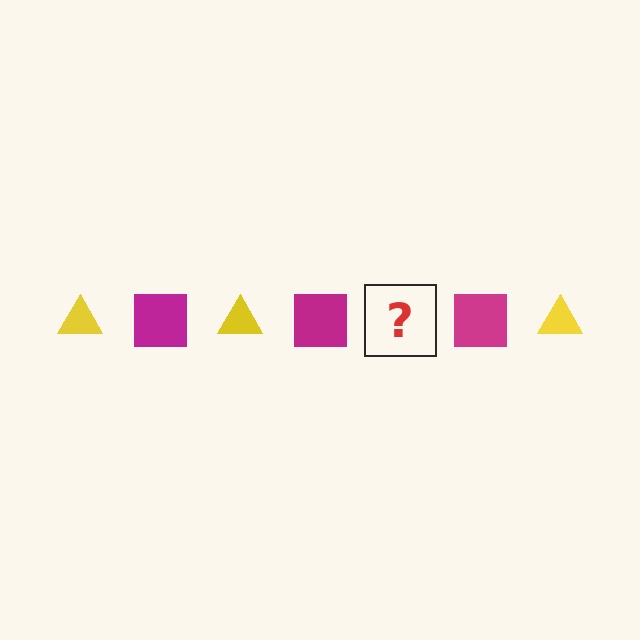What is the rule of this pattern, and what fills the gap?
The rule is that the pattern alternates between yellow triangle and magenta square. The gap should be filled with a yellow triangle.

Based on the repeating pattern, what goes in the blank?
The blank should be a yellow triangle.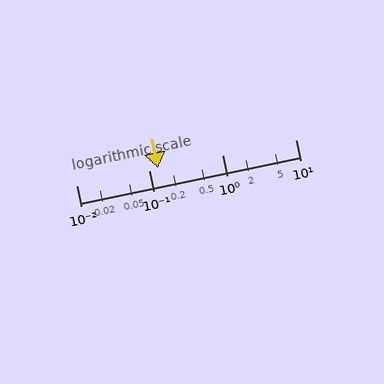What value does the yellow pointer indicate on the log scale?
The pointer indicates approximately 0.13.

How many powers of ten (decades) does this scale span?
The scale spans 3 decades, from 0.01 to 10.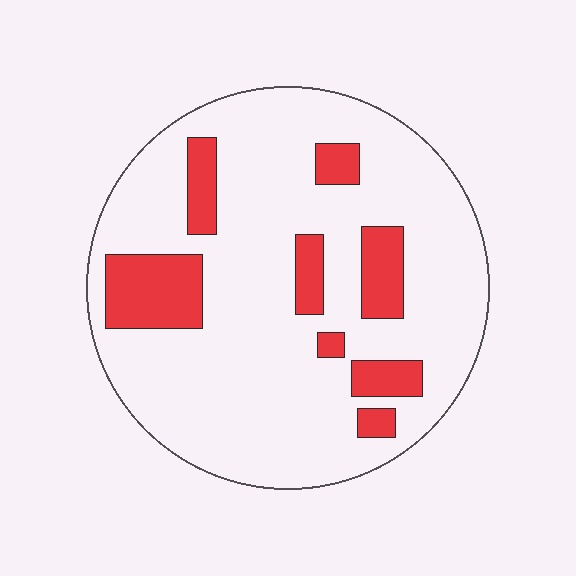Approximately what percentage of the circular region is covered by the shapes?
Approximately 20%.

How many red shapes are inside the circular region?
8.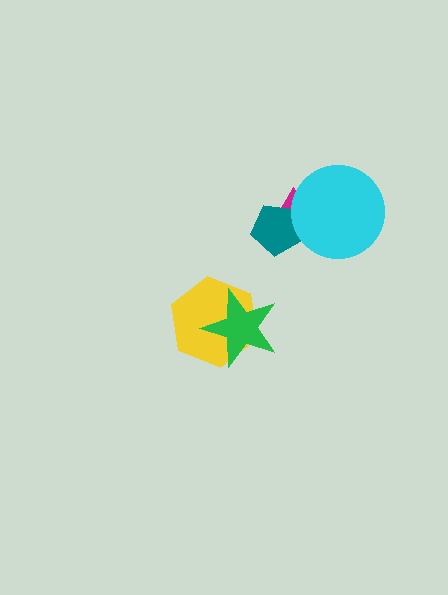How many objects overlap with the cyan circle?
2 objects overlap with the cyan circle.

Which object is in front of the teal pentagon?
The cyan circle is in front of the teal pentagon.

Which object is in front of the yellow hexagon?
The green star is in front of the yellow hexagon.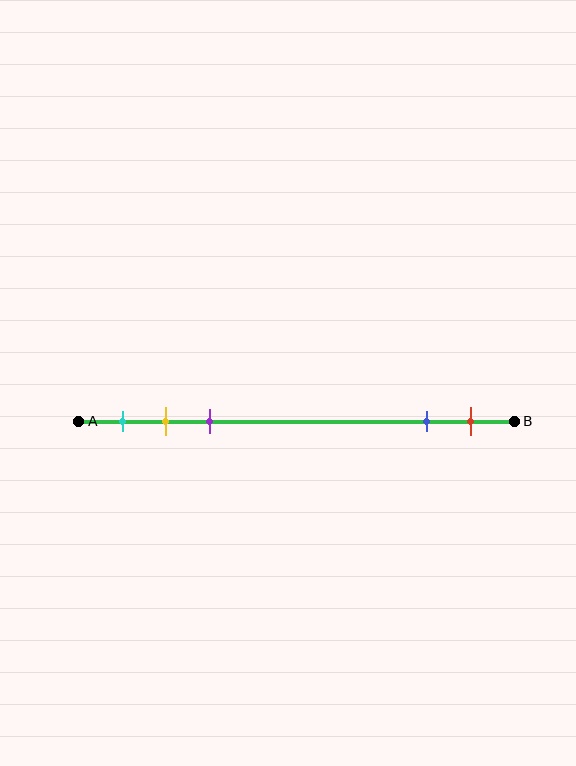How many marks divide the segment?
There are 5 marks dividing the segment.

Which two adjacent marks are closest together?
The yellow and purple marks are the closest adjacent pair.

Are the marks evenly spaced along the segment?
No, the marks are not evenly spaced.